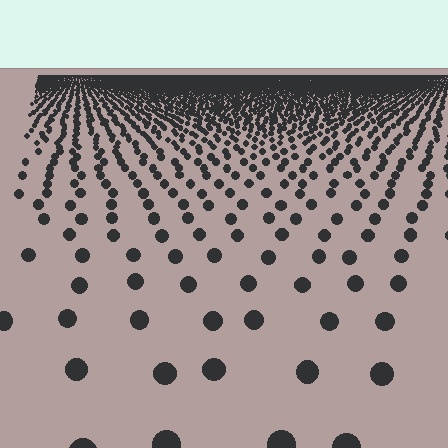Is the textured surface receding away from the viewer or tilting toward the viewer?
The surface is receding away from the viewer. Texture elements get smaller and denser toward the top.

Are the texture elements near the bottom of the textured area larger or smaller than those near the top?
Larger. Near the bottom, elements are closer to the viewer and appear at a bigger on-screen size.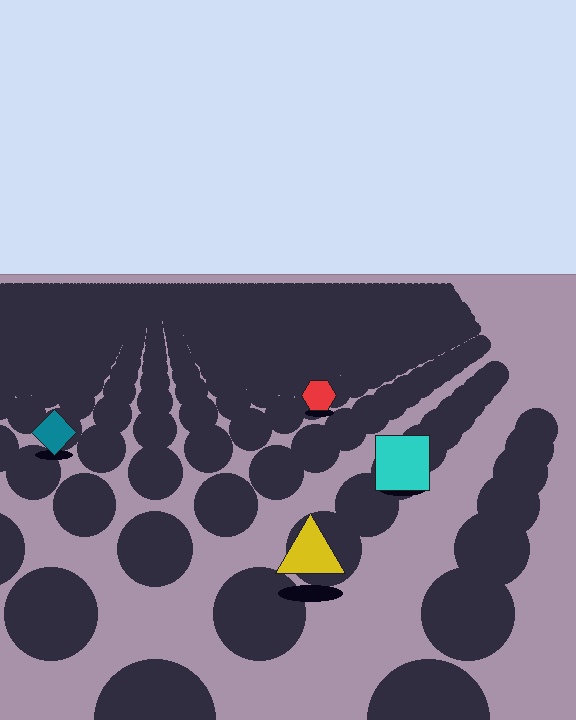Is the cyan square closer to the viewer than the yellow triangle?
No. The yellow triangle is closer — you can tell from the texture gradient: the ground texture is coarser near it.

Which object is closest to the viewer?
The yellow triangle is closest. The texture marks near it are larger and more spread out.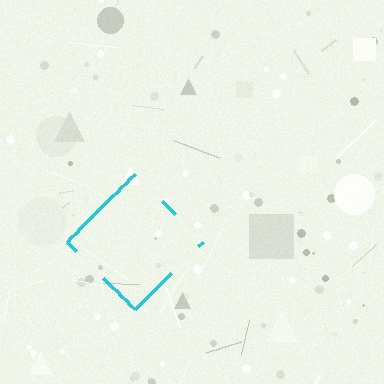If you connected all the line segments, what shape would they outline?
They would outline a diamond.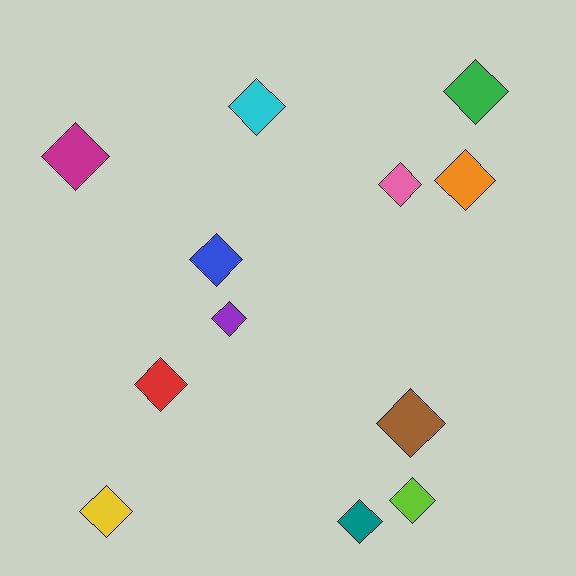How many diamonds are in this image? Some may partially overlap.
There are 12 diamonds.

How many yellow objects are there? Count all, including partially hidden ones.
There is 1 yellow object.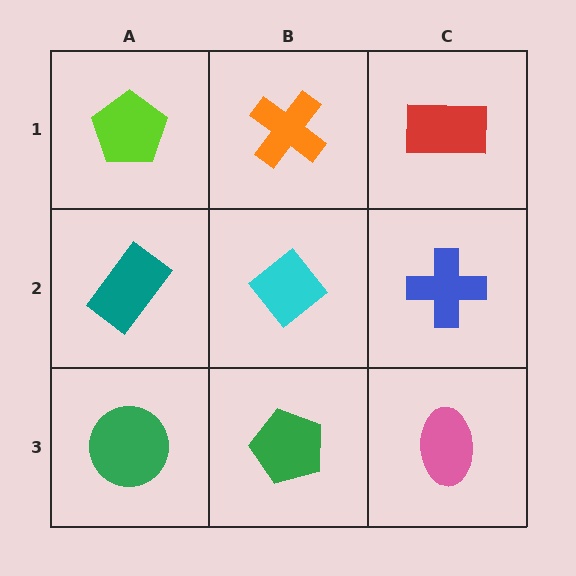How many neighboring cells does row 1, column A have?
2.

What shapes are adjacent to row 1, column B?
A cyan diamond (row 2, column B), a lime pentagon (row 1, column A), a red rectangle (row 1, column C).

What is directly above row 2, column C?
A red rectangle.